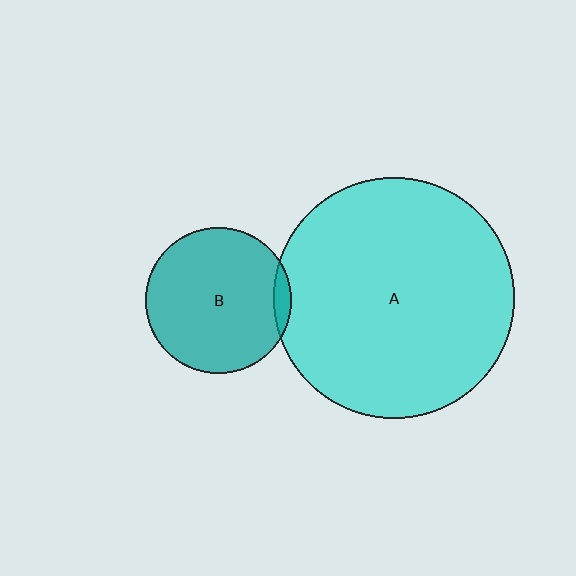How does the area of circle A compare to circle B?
Approximately 2.7 times.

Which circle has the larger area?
Circle A (cyan).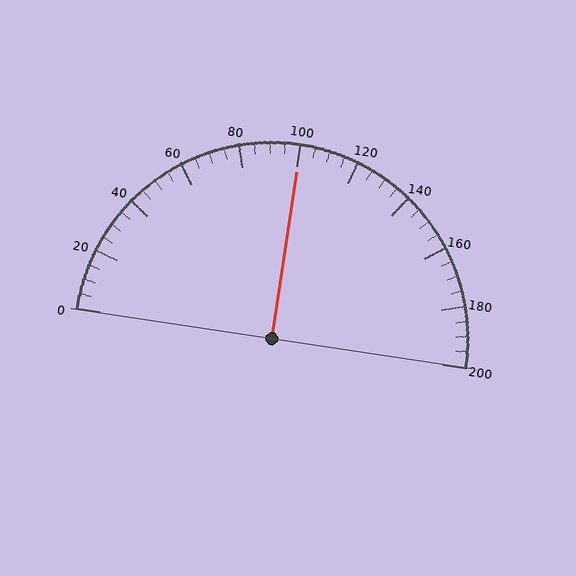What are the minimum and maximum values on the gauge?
The gauge ranges from 0 to 200.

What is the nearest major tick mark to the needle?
The nearest major tick mark is 100.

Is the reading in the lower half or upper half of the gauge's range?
The reading is in the upper half of the range (0 to 200).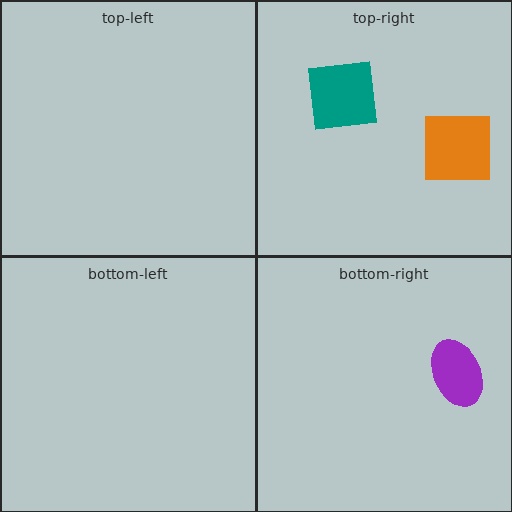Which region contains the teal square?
The top-right region.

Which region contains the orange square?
The top-right region.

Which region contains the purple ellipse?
The bottom-right region.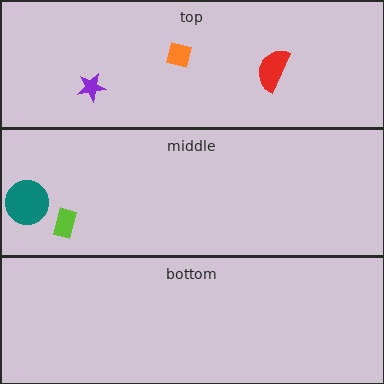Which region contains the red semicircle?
The top region.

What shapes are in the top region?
The orange square, the red semicircle, the purple star.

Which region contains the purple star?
The top region.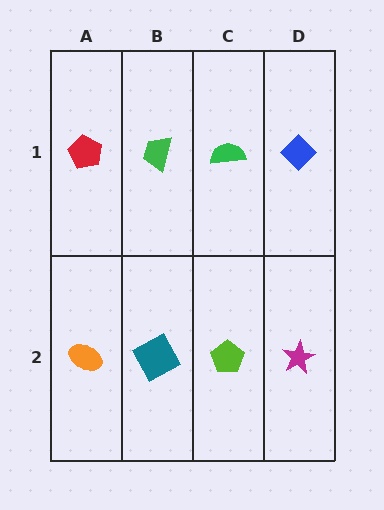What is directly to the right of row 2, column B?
A lime pentagon.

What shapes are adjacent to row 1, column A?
An orange ellipse (row 2, column A), a green trapezoid (row 1, column B).